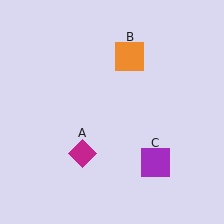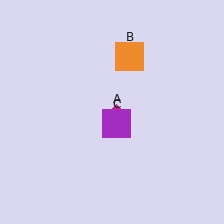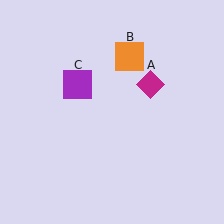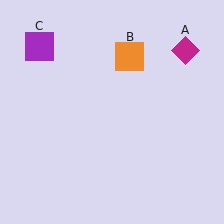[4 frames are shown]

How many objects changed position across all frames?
2 objects changed position: magenta diamond (object A), purple square (object C).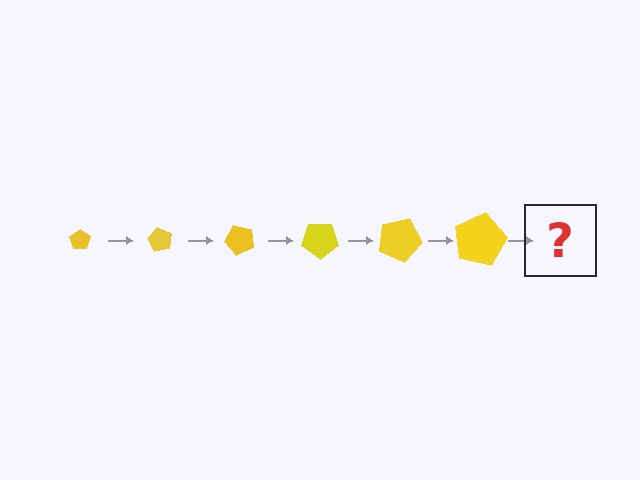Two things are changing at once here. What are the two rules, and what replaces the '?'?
The two rules are that the pentagon grows larger each step and it rotates 60 degrees each step. The '?' should be a pentagon, larger than the previous one and rotated 360 degrees from the start.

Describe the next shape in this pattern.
It should be a pentagon, larger than the previous one and rotated 360 degrees from the start.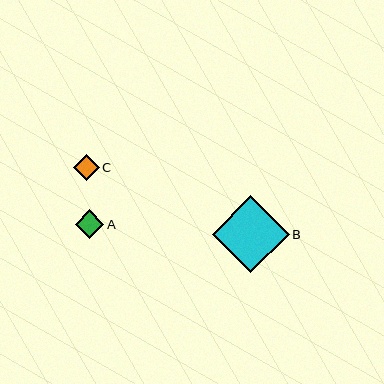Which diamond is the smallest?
Diamond C is the smallest with a size of approximately 26 pixels.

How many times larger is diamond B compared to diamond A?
Diamond B is approximately 2.7 times the size of diamond A.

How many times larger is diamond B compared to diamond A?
Diamond B is approximately 2.7 times the size of diamond A.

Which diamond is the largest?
Diamond B is the largest with a size of approximately 77 pixels.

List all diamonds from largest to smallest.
From largest to smallest: B, A, C.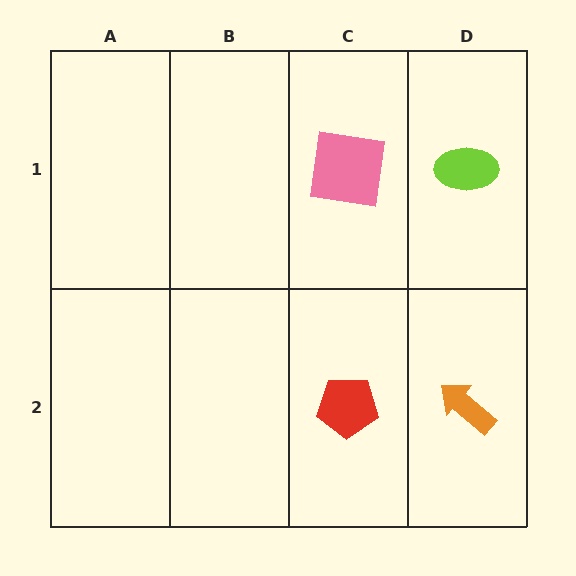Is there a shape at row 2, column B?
No, that cell is empty.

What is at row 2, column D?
An orange arrow.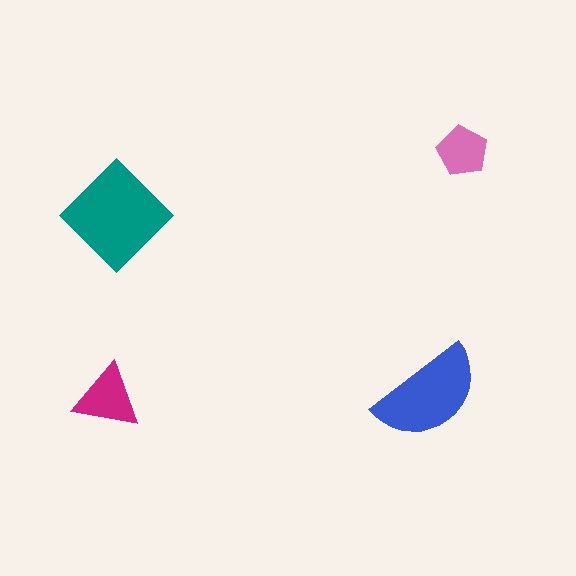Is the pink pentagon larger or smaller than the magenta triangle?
Smaller.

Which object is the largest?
The teal diamond.